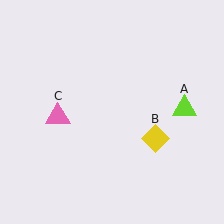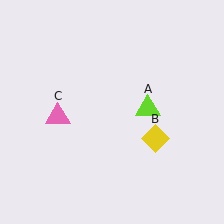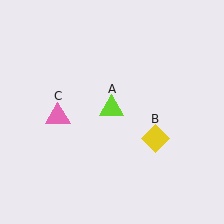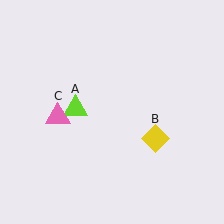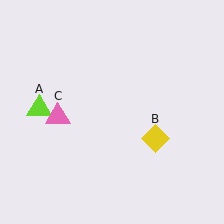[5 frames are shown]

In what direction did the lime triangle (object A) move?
The lime triangle (object A) moved left.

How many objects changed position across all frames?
1 object changed position: lime triangle (object A).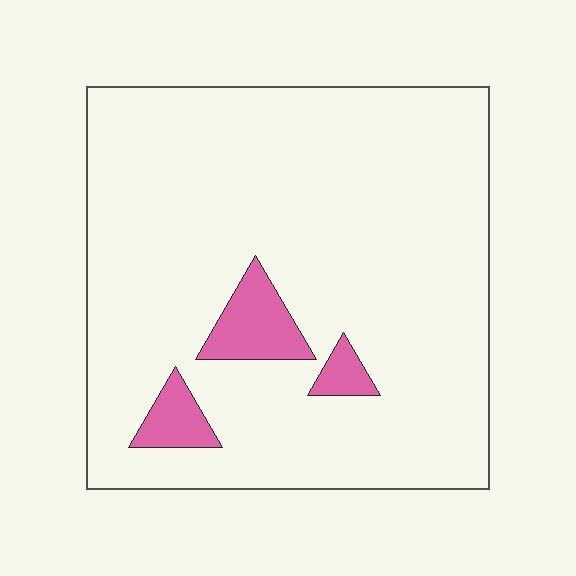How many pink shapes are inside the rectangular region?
3.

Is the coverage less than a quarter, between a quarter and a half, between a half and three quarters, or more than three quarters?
Less than a quarter.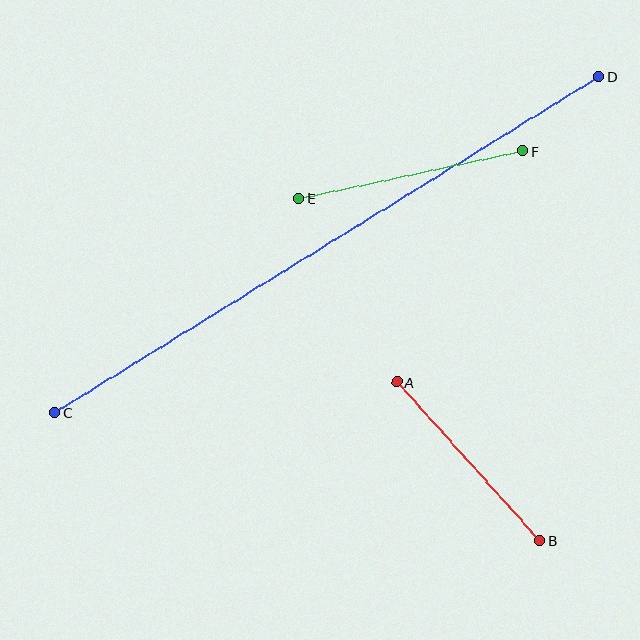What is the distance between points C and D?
The distance is approximately 639 pixels.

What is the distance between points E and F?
The distance is approximately 229 pixels.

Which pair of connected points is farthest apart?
Points C and D are farthest apart.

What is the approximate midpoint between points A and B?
The midpoint is at approximately (468, 461) pixels.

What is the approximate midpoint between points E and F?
The midpoint is at approximately (411, 175) pixels.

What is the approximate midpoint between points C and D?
The midpoint is at approximately (327, 245) pixels.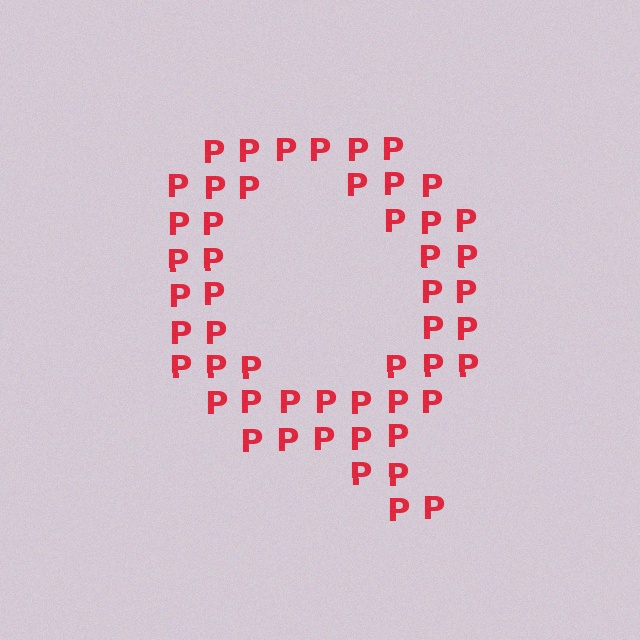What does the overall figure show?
The overall figure shows the letter Q.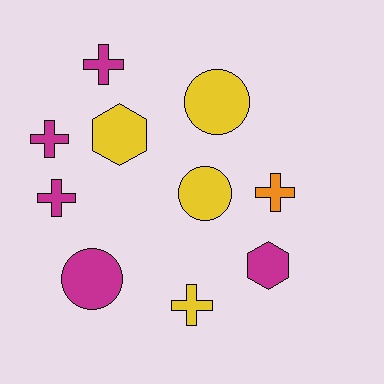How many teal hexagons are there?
There are no teal hexagons.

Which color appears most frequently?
Magenta, with 5 objects.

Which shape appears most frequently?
Cross, with 5 objects.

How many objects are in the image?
There are 10 objects.